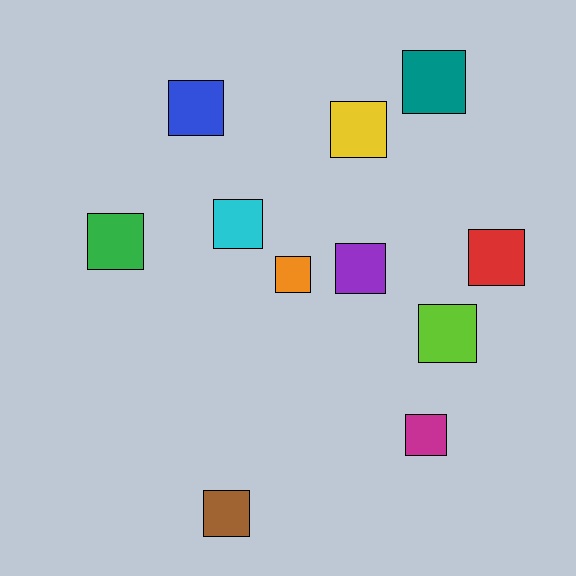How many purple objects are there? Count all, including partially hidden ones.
There is 1 purple object.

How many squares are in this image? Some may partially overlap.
There are 11 squares.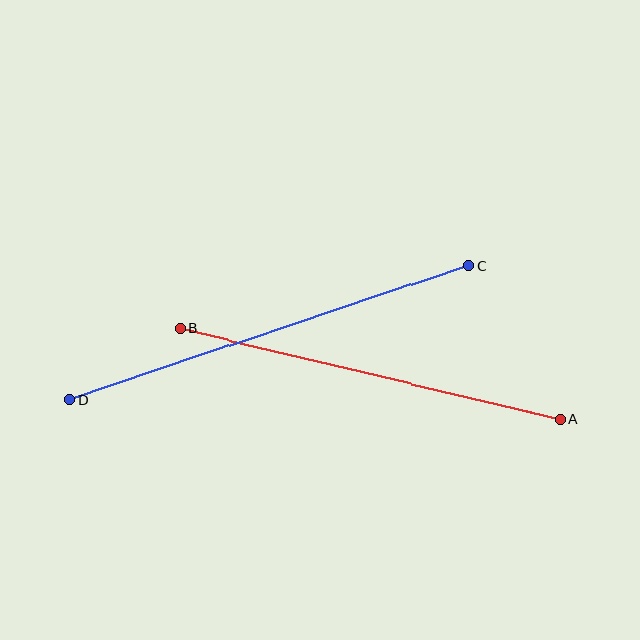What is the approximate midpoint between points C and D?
The midpoint is at approximately (269, 333) pixels.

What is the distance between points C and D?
The distance is approximately 421 pixels.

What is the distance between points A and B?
The distance is approximately 391 pixels.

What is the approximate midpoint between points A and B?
The midpoint is at approximately (370, 374) pixels.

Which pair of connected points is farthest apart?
Points C and D are farthest apart.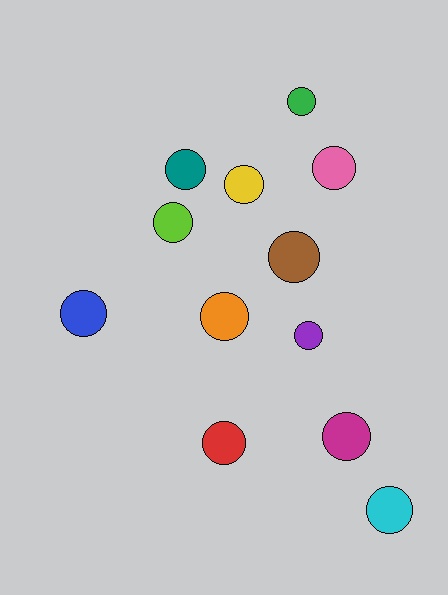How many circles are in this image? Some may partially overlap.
There are 12 circles.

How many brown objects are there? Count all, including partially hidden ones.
There is 1 brown object.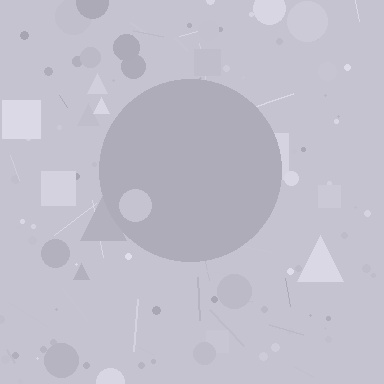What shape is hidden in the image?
A circle is hidden in the image.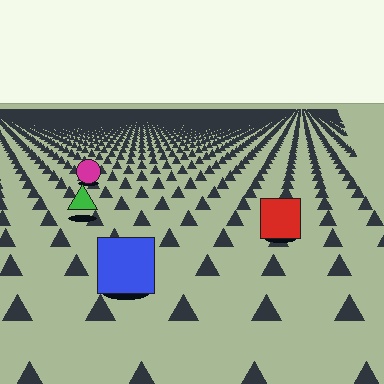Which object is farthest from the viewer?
The magenta circle is farthest from the viewer. It appears smaller and the ground texture around it is denser.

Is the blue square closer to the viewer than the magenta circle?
Yes. The blue square is closer — you can tell from the texture gradient: the ground texture is coarser near it.